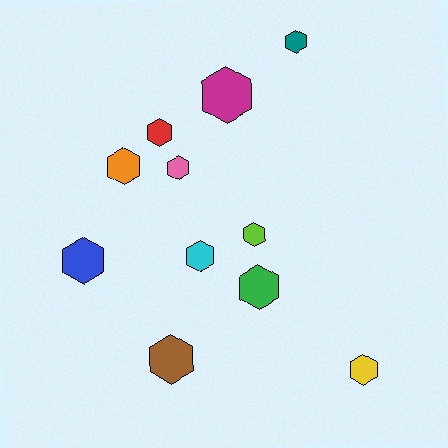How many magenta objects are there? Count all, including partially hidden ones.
There is 1 magenta object.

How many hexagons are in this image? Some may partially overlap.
There are 11 hexagons.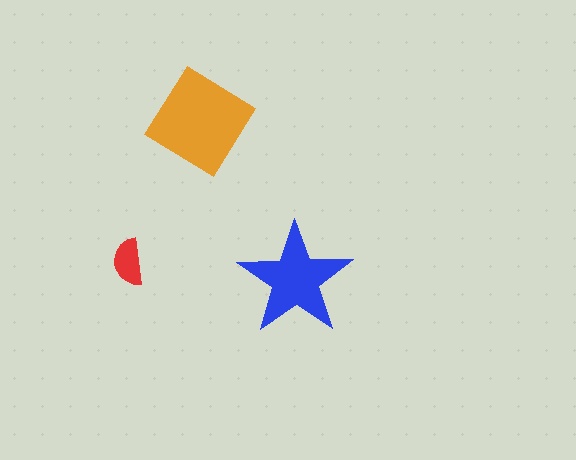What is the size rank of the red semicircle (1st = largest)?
3rd.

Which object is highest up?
The orange diamond is topmost.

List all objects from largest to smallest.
The orange diamond, the blue star, the red semicircle.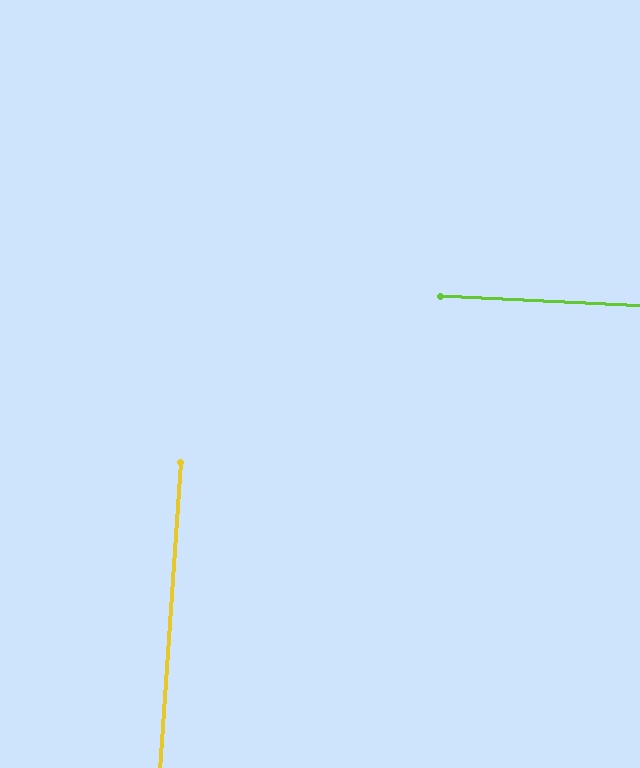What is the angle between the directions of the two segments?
Approximately 89 degrees.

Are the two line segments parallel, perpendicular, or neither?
Perpendicular — they meet at approximately 89°.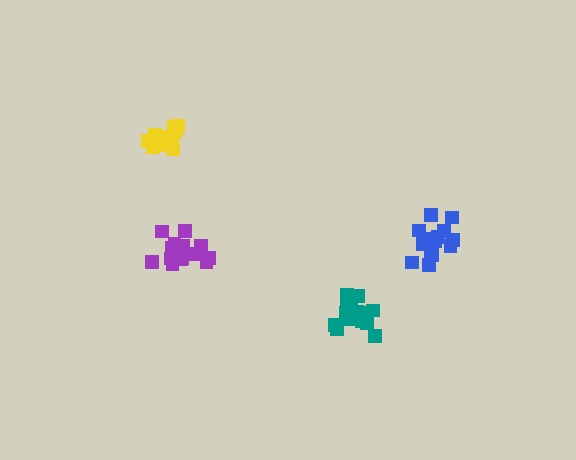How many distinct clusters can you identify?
There are 4 distinct clusters.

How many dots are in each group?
Group 1: 17 dots, Group 2: 16 dots, Group 3: 14 dots, Group 4: 18 dots (65 total).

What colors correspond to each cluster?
The clusters are colored: purple, yellow, blue, teal.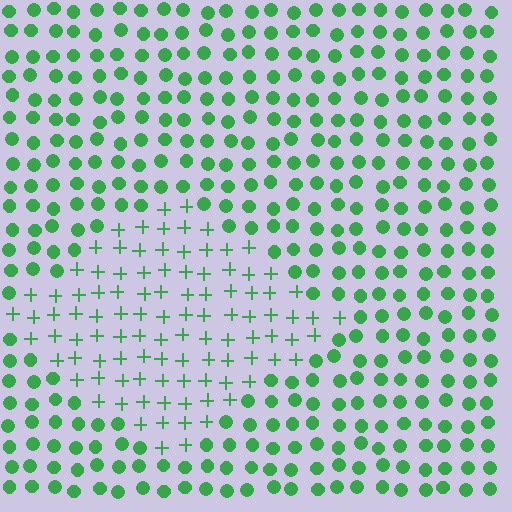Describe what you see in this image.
The image is filled with small green elements arranged in a uniform grid. A diamond-shaped region contains plus signs, while the surrounding area contains circles. The boundary is defined purely by the change in element shape.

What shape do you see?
I see a diamond.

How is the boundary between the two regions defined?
The boundary is defined by a change in element shape: plus signs inside vs. circles outside. All elements share the same color and spacing.